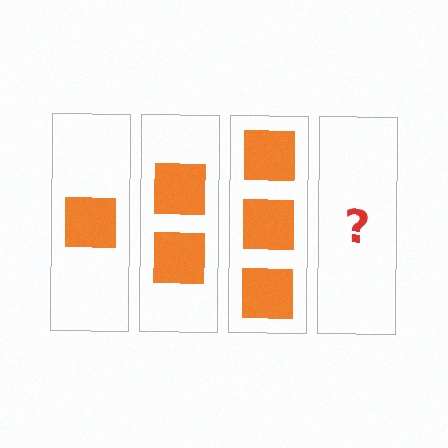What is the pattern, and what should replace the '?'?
The pattern is that each step adds one more square. The '?' should be 4 squares.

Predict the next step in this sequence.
The next step is 4 squares.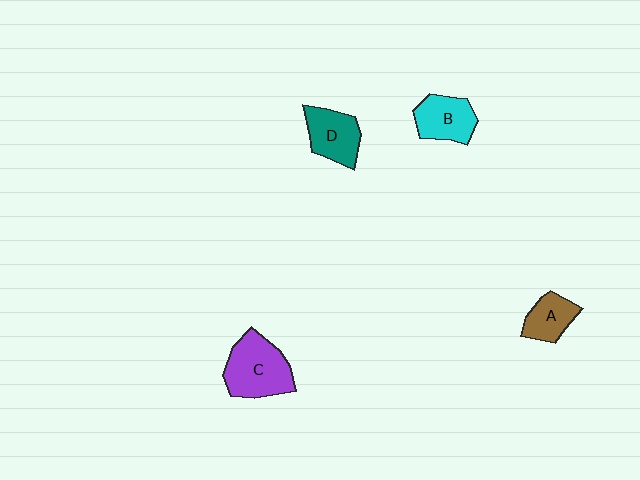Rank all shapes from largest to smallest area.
From largest to smallest: C (purple), D (teal), B (cyan), A (brown).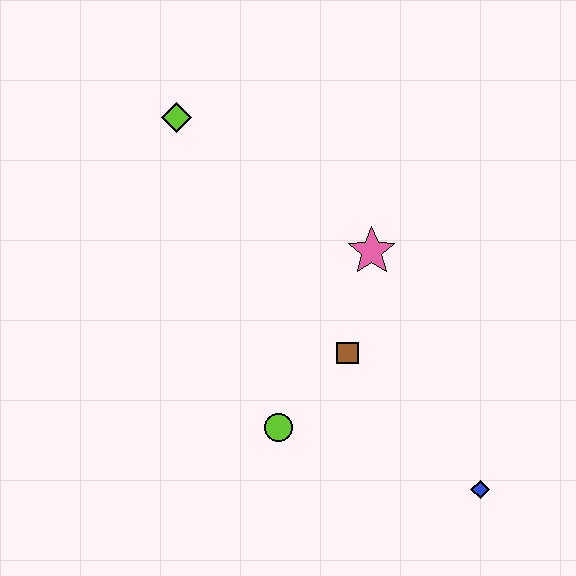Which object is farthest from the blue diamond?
The lime diamond is farthest from the blue diamond.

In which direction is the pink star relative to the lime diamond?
The pink star is to the right of the lime diamond.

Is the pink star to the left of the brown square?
No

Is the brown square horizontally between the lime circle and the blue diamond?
Yes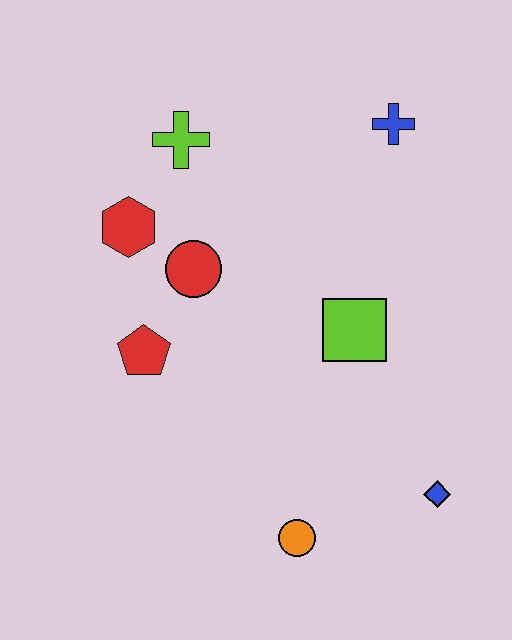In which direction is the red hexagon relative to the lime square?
The red hexagon is to the left of the lime square.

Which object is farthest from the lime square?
The lime cross is farthest from the lime square.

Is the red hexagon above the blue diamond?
Yes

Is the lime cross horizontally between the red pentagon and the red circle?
Yes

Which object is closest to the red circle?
The red hexagon is closest to the red circle.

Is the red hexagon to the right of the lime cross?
No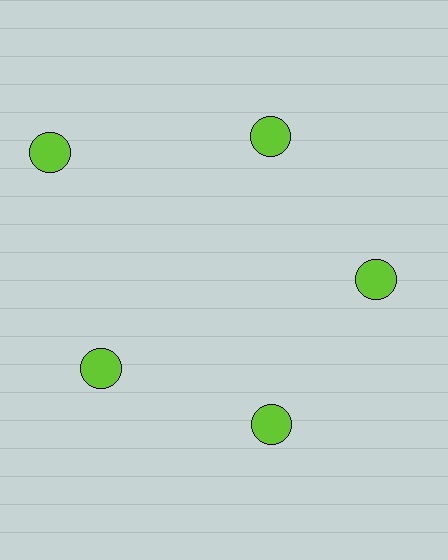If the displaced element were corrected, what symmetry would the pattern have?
It would have 5-fold rotational symmetry — the pattern would map onto itself every 72 degrees.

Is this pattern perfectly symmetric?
No. The 5 lime circles are arranged in a ring, but one element near the 10 o'clock position is pushed outward from the center, breaking the 5-fold rotational symmetry.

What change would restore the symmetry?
The symmetry would be restored by moving it inward, back onto the ring so that all 5 circles sit at equal angles and equal distance from the center.